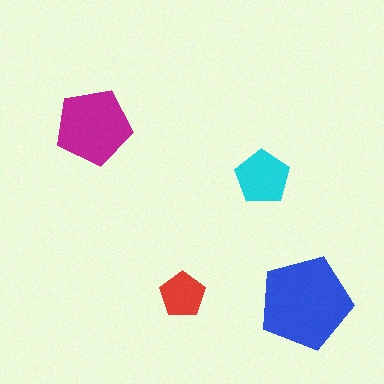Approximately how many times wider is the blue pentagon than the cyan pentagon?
About 1.5 times wider.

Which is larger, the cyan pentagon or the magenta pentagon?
The magenta one.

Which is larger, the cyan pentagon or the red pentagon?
The cyan one.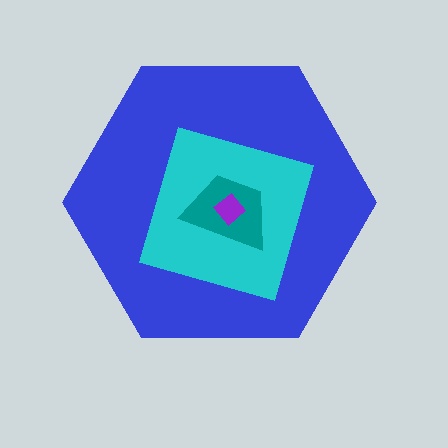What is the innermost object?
The purple diamond.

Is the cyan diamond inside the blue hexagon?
Yes.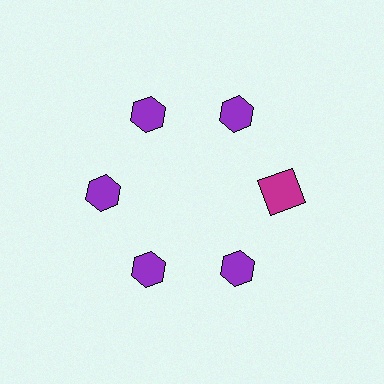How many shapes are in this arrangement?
There are 6 shapes arranged in a ring pattern.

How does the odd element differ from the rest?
It differs in both color (magenta instead of purple) and shape (square instead of hexagon).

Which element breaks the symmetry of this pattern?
The magenta square at roughly the 3 o'clock position breaks the symmetry. All other shapes are purple hexagons.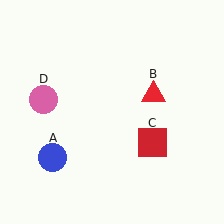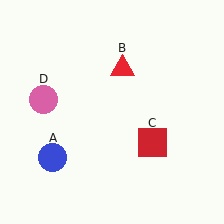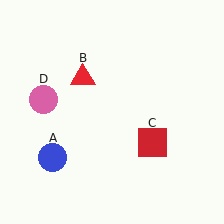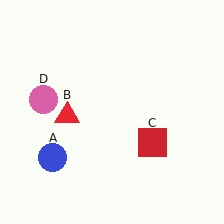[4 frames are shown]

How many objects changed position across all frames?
1 object changed position: red triangle (object B).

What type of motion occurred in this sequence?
The red triangle (object B) rotated counterclockwise around the center of the scene.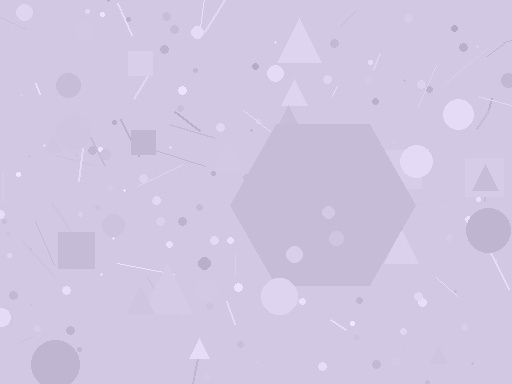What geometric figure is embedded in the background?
A hexagon is embedded in the background.